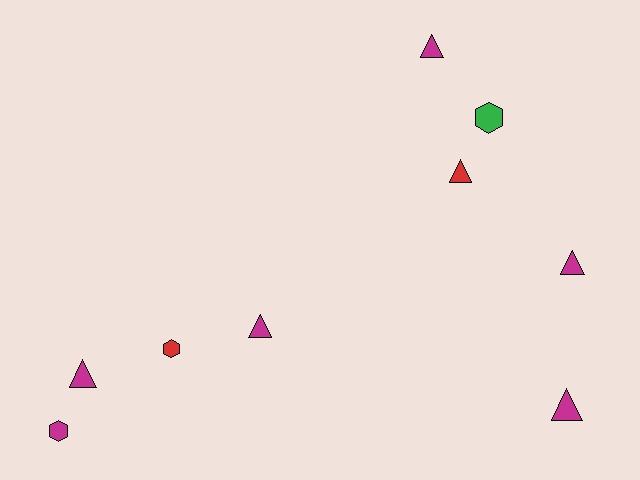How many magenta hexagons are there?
There is 1 magenta hexagon.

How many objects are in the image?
There are 9 objects.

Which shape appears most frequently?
Triangle, with 6 objects.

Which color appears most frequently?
Magenta, with 6 objects.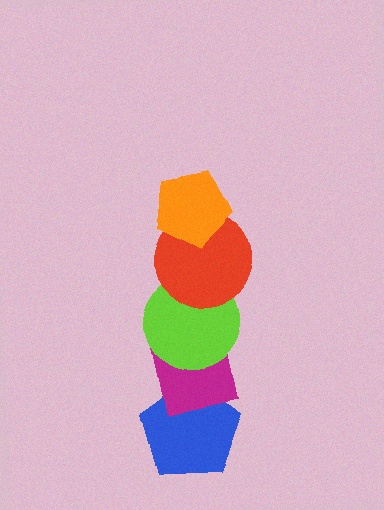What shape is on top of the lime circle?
The red circle is on top of the lime circle.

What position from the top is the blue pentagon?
The blue pentagon is 5th from the top.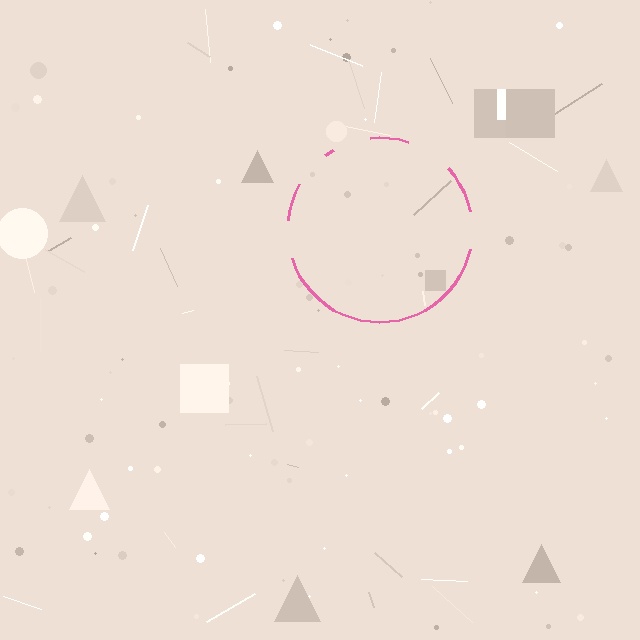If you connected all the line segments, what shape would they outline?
They would outline a circle.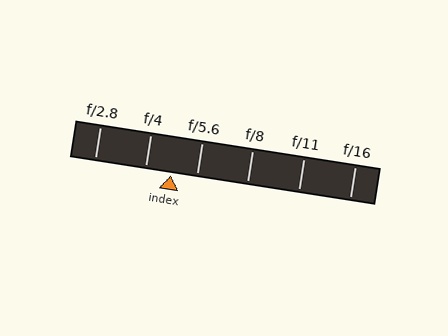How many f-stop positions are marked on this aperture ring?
There are 6 f-stop positions marked.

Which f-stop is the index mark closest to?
The index mark is closest to f/5.6.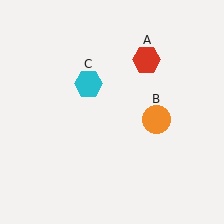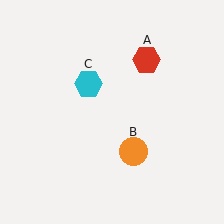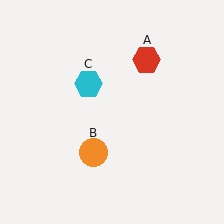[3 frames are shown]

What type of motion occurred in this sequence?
The orange circle (object B) rotated clockwise around the center of the scene.